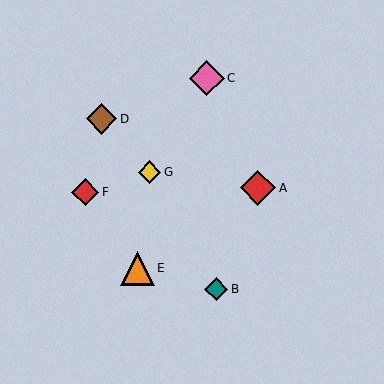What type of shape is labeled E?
Shape E is an orange triangle.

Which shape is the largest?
The red diamond (labeled A) is the largest.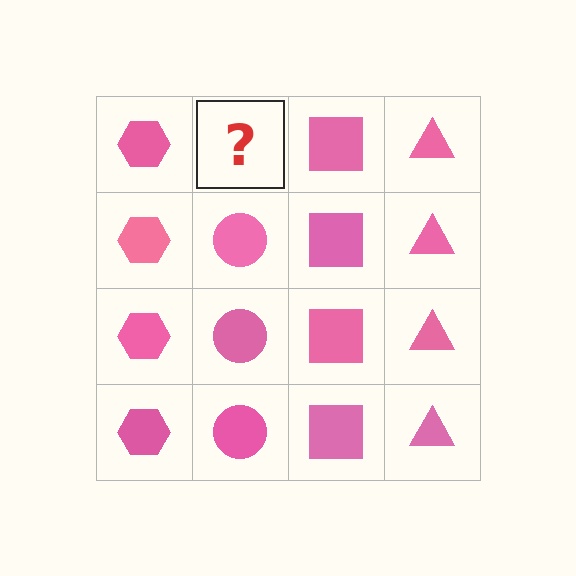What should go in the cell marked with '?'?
The missing cell should contain a pink circle.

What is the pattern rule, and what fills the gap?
The rule is that each column has a consistent shape. The gap should be filled with a pink circle.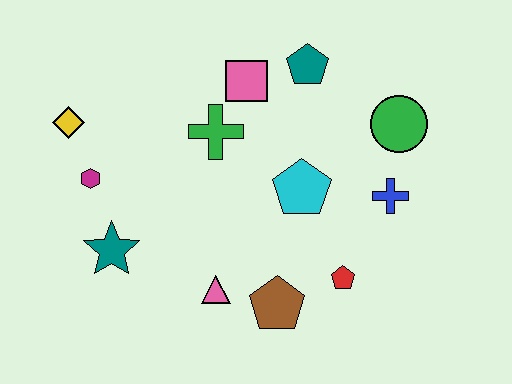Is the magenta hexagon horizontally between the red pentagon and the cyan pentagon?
No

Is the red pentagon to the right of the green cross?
Yes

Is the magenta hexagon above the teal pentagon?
No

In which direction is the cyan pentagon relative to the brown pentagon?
The cyan pentagon is above the brown pentagon.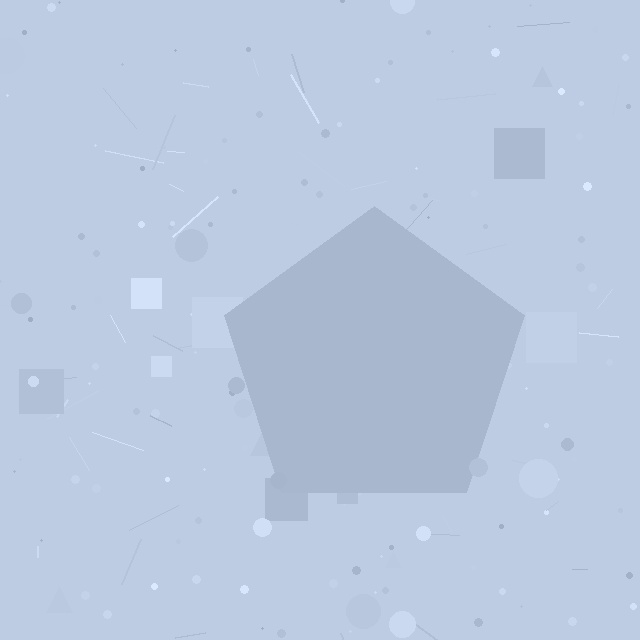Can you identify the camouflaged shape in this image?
The camouflaged shape is a pentagon.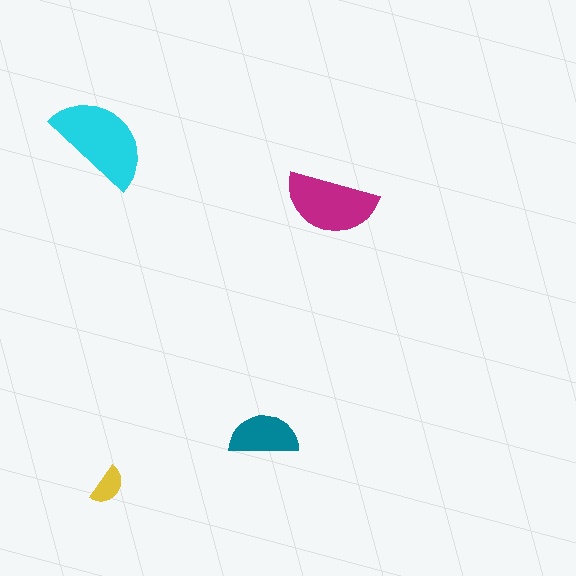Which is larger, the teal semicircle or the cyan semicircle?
The cyan one.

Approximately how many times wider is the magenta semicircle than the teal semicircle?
About 1.5 times wider.